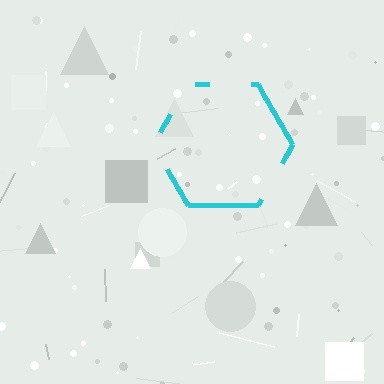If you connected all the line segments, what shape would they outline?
They would outline a hexagon.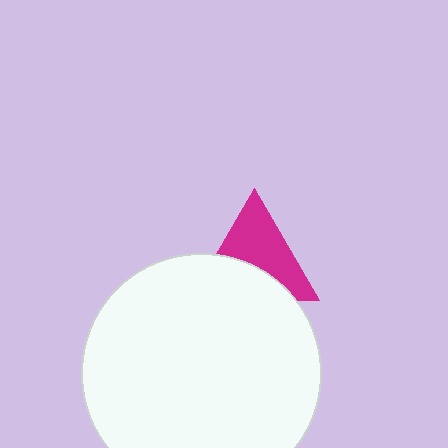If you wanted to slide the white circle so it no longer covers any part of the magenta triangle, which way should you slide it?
Slide it down — that is the most direct way to separate the two shapes.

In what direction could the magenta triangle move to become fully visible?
The magenta triangle could move up. That would shift it out from behind the white circle entirely.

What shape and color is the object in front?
The object in front is a white circle.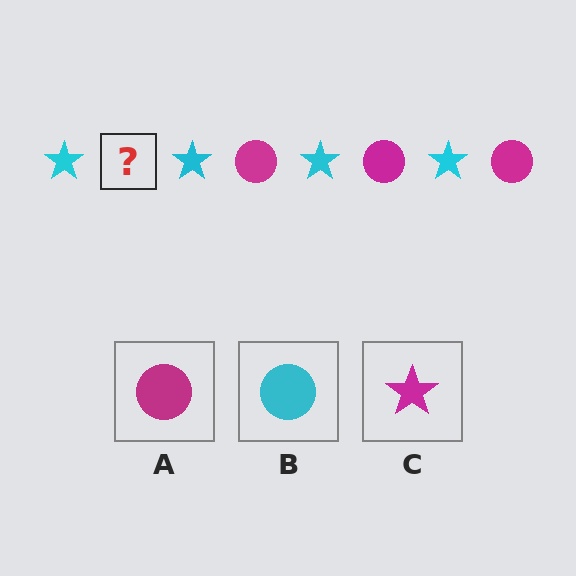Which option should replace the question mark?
Option A.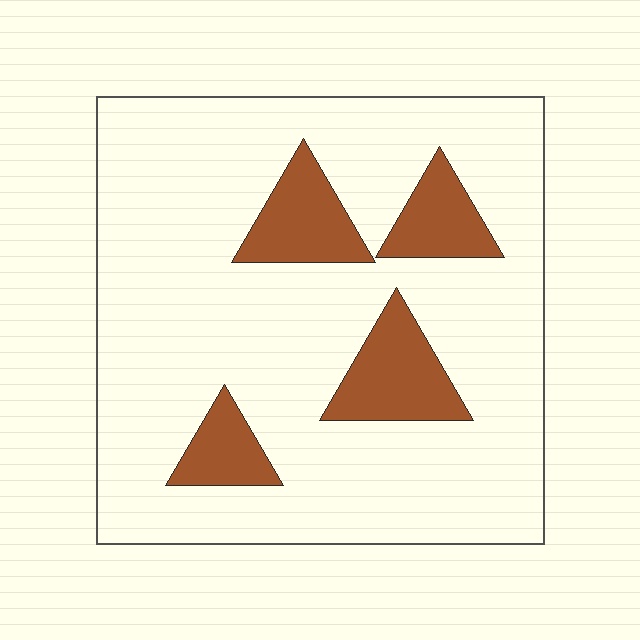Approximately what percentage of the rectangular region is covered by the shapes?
Approximately 15%.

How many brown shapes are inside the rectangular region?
4.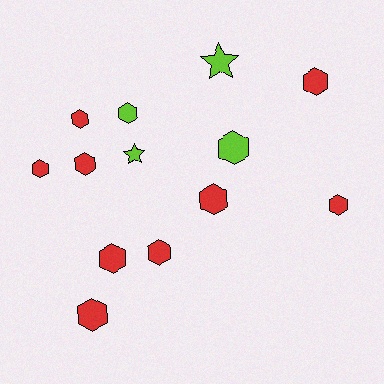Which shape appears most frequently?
Hexagon, with 11 objects.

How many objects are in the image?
There are 13 objects.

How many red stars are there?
There are no red stars.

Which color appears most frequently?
Red, with 9 objects.